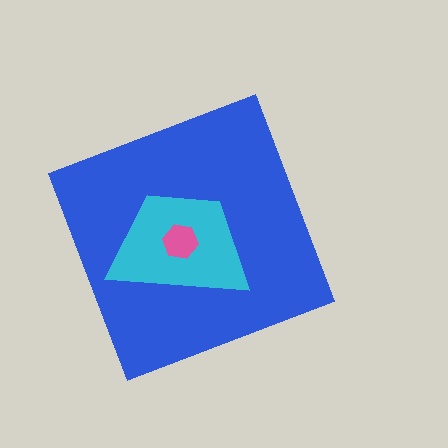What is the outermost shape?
The blue diamond.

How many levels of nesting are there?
3.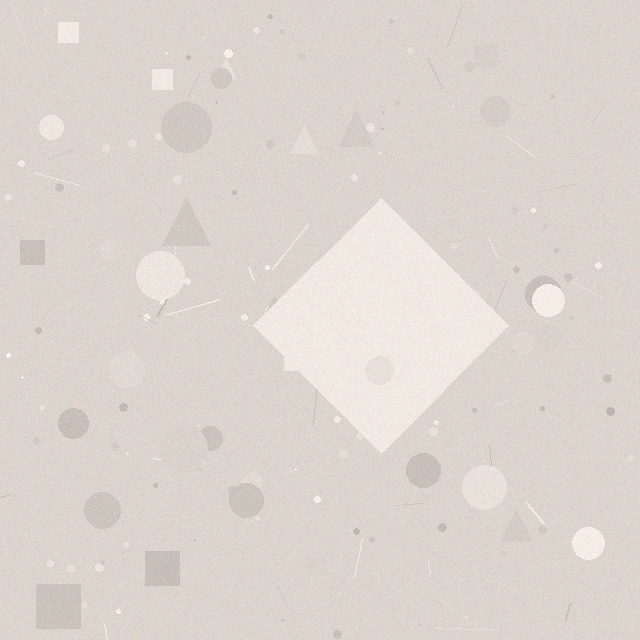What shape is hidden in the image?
A diamond is hidden in the image.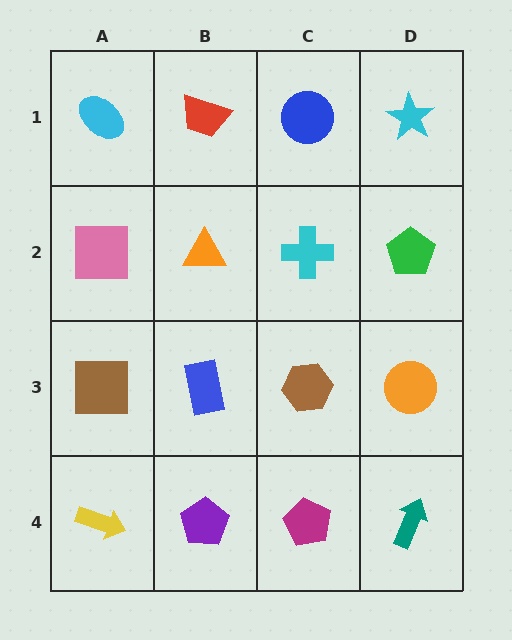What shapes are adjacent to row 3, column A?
A pink square (row 2, column A), a yellow arrow (row 4, column A), a blue rectangle (row 3, column B).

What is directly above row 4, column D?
An orange circle.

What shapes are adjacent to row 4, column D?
An orange circle (row 3, column D), a magenta pentagon (row 4, column C).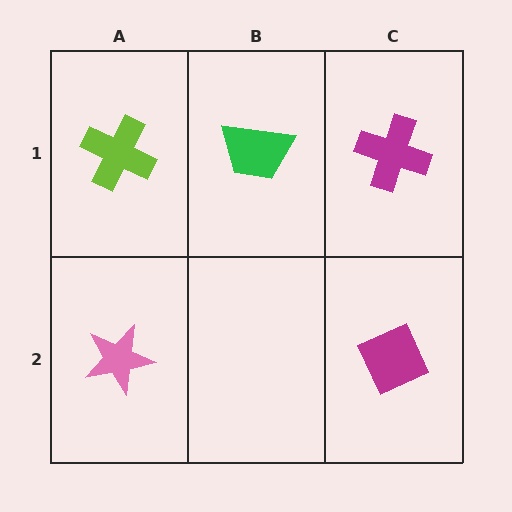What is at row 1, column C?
A magenta cross.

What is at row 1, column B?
A green trapezoid.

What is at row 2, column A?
A pink star.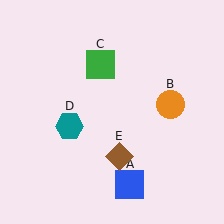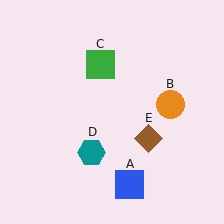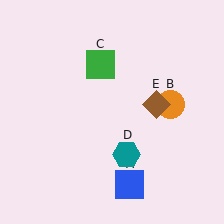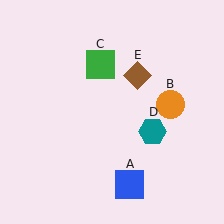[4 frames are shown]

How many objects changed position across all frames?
2 objects changed position: teal hexagon (object D), brown diamond (object E).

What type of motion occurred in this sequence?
The teal hexagon (object D), brown diamond (object E) rotated counterclockwise around the center of the scene.